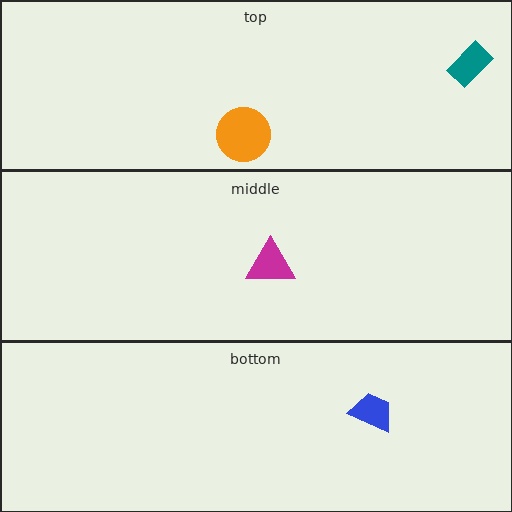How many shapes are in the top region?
2.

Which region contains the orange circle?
The top region.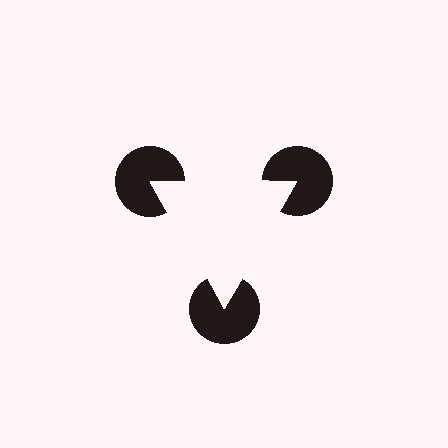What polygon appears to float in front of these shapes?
An illusory triangle — its edges are inferred from the aligned wedge cuts in the pac-man discs, not physically drawn.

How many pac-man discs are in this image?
There are 3 — one at each vertex of the illusory triangle.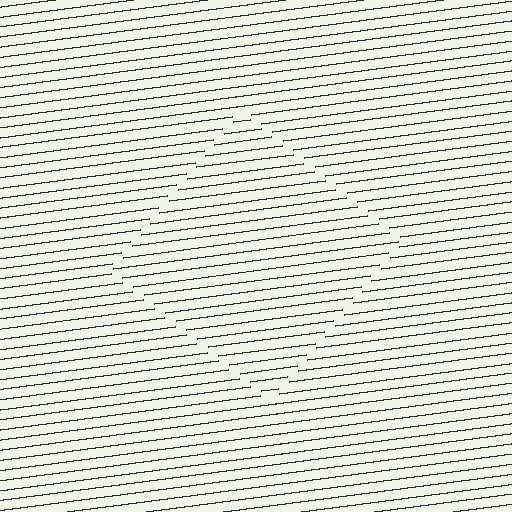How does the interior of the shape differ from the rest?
The interior of the shape contains the same grating, shifted by half a period — the contour is defined by the phase discontinuity where line-ends from the inner and outer gratings abut.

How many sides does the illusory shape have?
4 sides — the line-ends trace a square.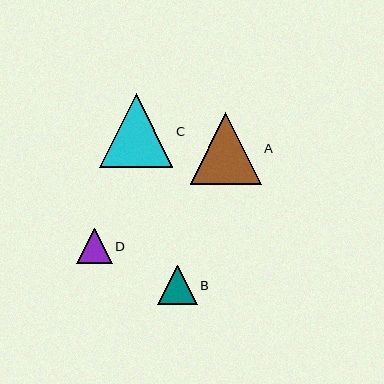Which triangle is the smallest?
Triangle D is the smallest with a size of approximately 36 pixels.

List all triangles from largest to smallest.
From largest to smallest: C, A, B, D.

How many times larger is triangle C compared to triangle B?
Triangle C is approximately 1.9 times the size of triangle B.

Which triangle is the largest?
Triangle C is the largest with a size of approximately 73 pixels.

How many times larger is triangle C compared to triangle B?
Triangle C is approximately 1.9 times the size of triangle B.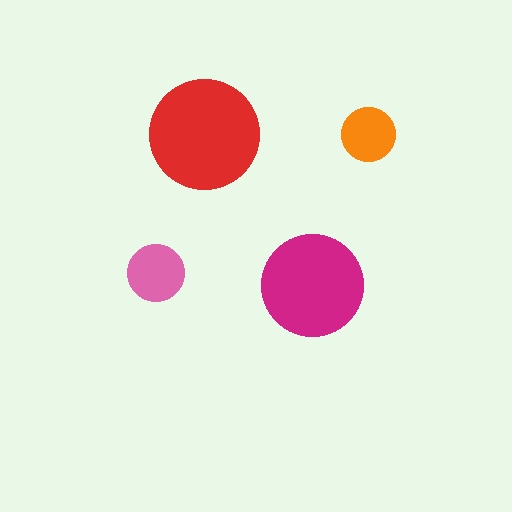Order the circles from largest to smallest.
the red one, the magenta one, the pink one, the orange one.